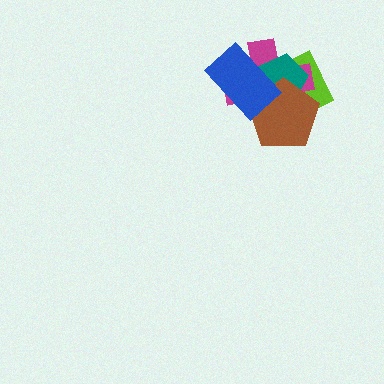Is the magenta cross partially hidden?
Yes, it is partially covered by another shape.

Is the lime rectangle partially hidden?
Yes, it is partially covered by another shape.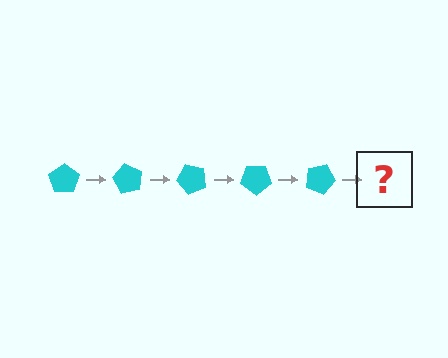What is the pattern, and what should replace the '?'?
The pattern is that the pentagon rotates 60 degrees each step. The '?' should be a cyan pentagon rotated 300 degrees.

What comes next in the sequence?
The next element should be a cyan pentagon rotated 300 degrees.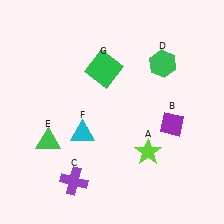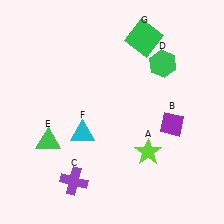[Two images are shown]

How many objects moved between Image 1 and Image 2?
1 object moved between the two images.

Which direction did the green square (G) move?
The green square (G) moved right.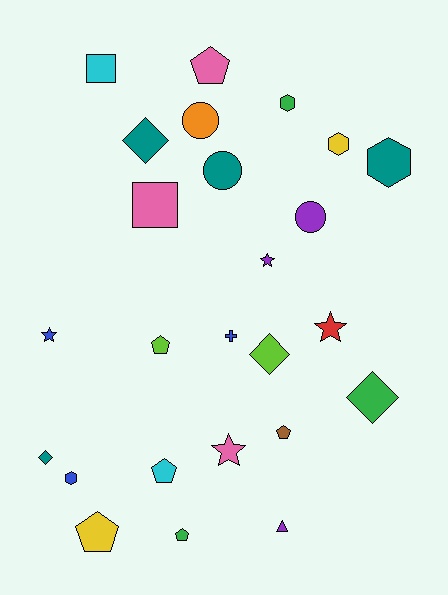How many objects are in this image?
There are 25 objects.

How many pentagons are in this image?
There are 6 pentagons.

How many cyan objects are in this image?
There are 2 cyan objects.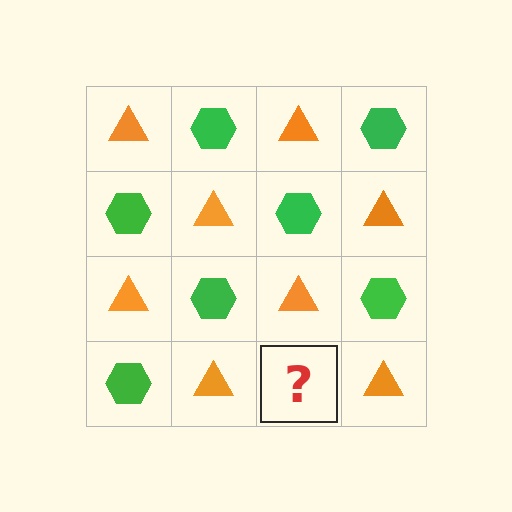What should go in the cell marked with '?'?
The missing cell should contain a green hexagon.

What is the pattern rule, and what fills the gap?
The rule is that it alternates orange triangle and green hexagon in a checkerboard pattern. The gap should be filled with a green hexagon.